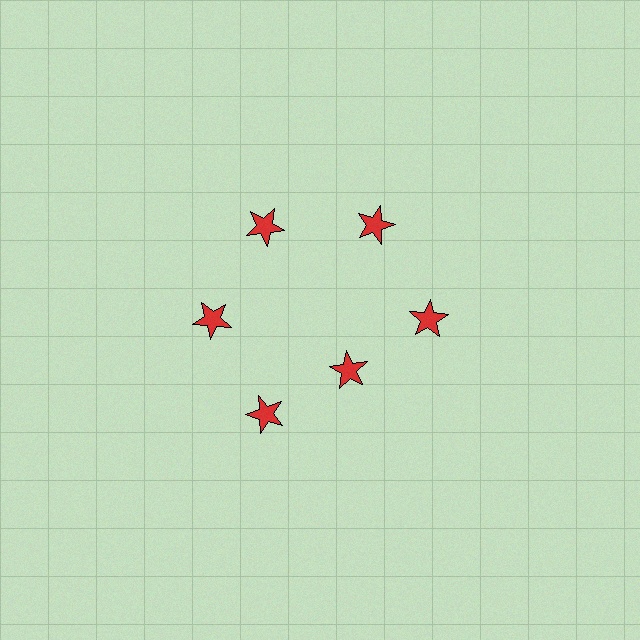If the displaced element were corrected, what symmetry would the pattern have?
It would have 6-fold rotational symmetry — the pattern would map onto itself every 60 degrees.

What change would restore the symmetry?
The symmetry would be restored by moving it outward, back onto the ring so that all 6 stars sit at equal angles and equal distance from the center.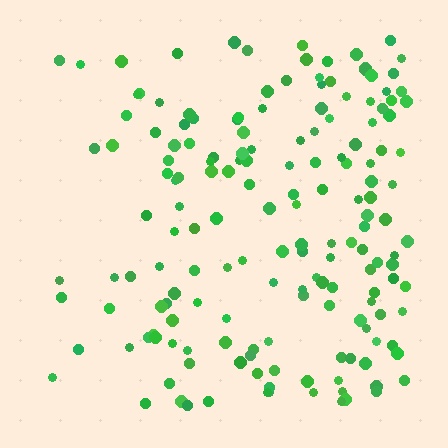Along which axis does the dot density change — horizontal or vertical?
Horizontal.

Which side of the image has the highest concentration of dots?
The right.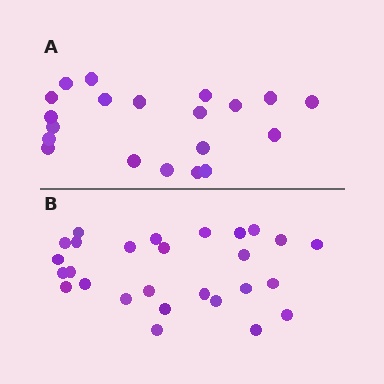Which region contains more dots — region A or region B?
Region B (the bottom region) has more dots.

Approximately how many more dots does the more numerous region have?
Region B has roughly 8 or so more dots than region A.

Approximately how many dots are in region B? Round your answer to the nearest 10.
About 30 dots. (The exact count is 27, which rounds to 30.)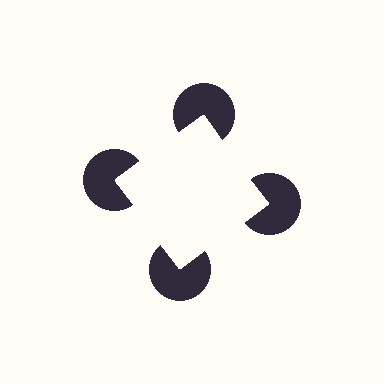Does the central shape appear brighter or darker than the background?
It typically appears slightly brighter than the background, even though no actual brightness change is drawn.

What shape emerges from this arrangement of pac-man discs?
An illusory square — its edges are inferred from the aligned wedge cuts in the pac-man discs, not physically drawn.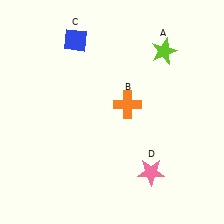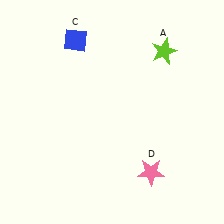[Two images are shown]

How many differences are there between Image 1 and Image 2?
There is 1 difference between the two images.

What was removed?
The orange cross (B) was removed in Image 2.